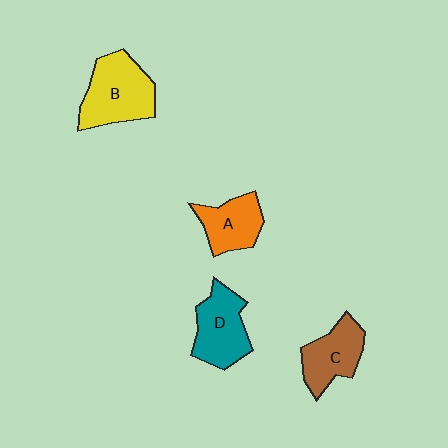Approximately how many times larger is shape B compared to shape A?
Approximately 1.4 times.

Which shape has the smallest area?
Shape A (orange).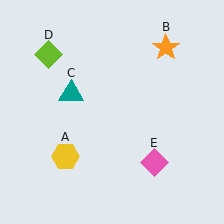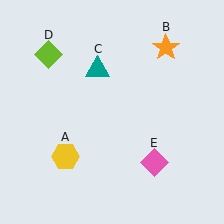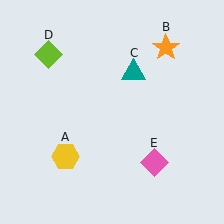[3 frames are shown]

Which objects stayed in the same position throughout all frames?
Yellow hexagon (object A) and orange star (object B) and lime diamond (object D) and pink diamond (object E) remained stationary.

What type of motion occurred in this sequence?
The teal triangle (object C) rotated clockwise around the center of the scene.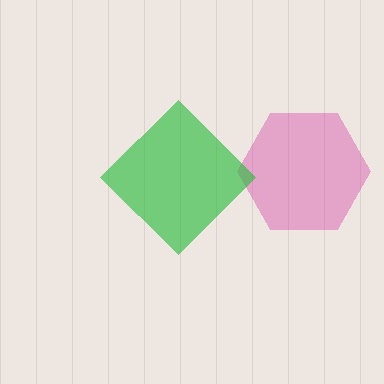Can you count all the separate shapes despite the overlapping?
Yes, there are 2 separate shapes.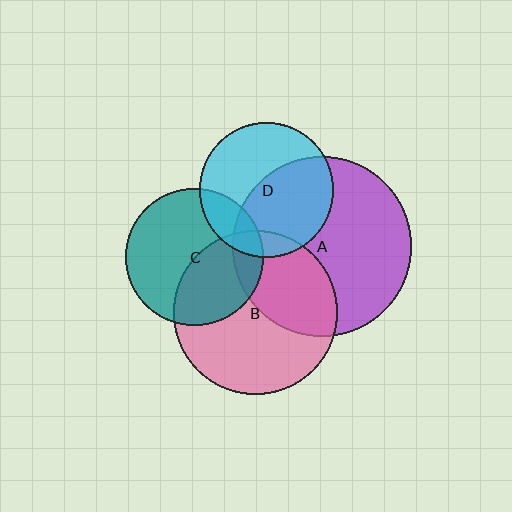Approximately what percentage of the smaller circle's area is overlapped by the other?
Approximately 15%.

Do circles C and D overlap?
Yes.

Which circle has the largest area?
Circle A (purple).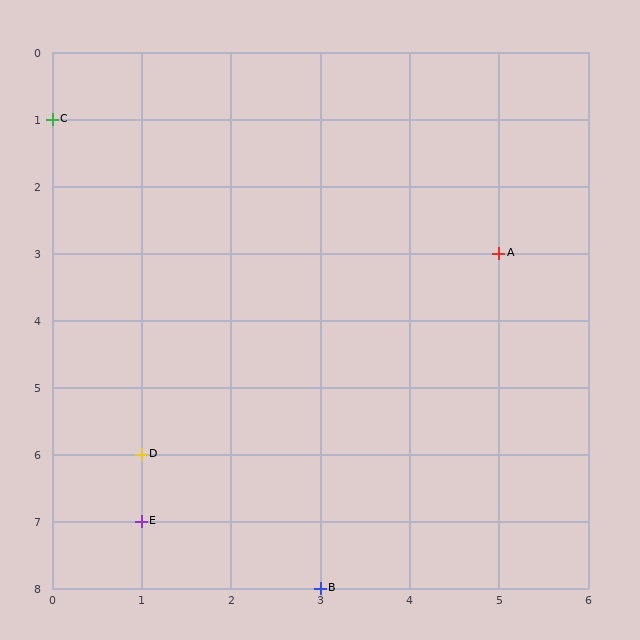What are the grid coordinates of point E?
Point E is at grid coordinates (1, 7).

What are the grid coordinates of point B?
Point B is at grid coordinates (3, 8).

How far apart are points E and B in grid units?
Points E and B are 2 columns and 1 row apart (about 2.2 grid units diagonally).